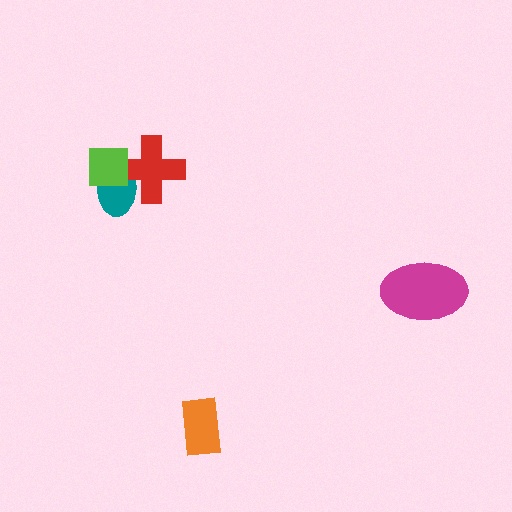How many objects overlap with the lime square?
2 objects overlap with the lime square.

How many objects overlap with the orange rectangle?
0 objects overlap with the orange rectangle.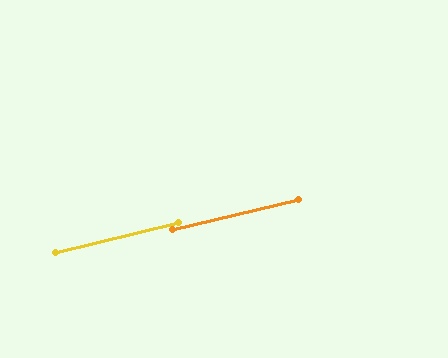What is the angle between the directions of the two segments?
Approximately 0 degrees.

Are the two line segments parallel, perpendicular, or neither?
Parallel — their directions differ by only 0.3°.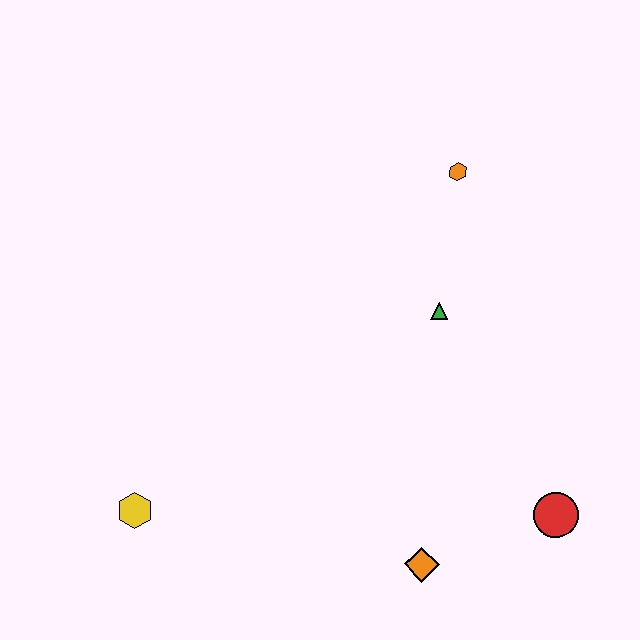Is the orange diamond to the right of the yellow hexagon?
Yes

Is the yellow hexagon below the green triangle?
Yes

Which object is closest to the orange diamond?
The red circle is closest to the orange diamond.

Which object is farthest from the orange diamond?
The orange hexagon is farthest from the orange diamond.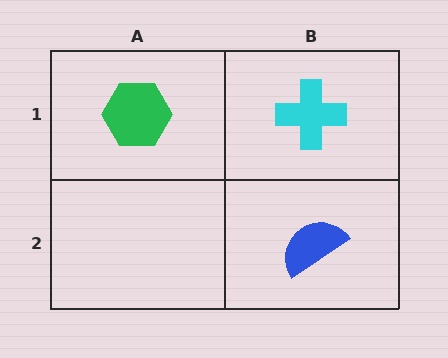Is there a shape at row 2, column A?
No, that cell is empty.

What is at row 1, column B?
A cyan cross.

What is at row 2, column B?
A blue semicircle.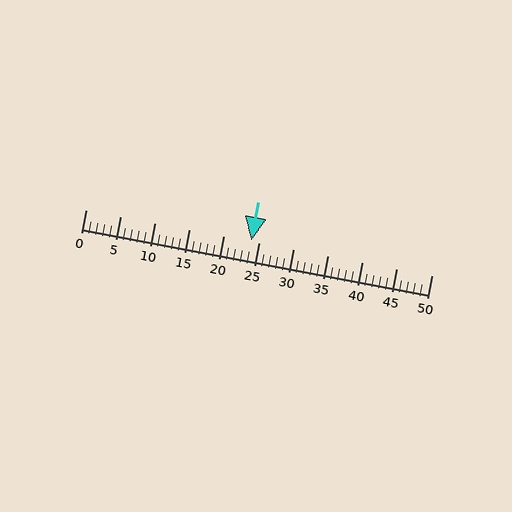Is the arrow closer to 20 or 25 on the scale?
The arrow is closer to 25.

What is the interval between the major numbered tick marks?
The major tick marks are spaced 5 units apart.